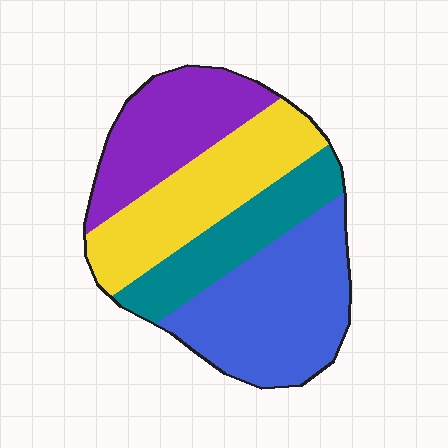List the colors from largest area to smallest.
From largest to smallest: blue, yellow, purple, teal.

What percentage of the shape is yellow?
Yellow takes up between a quarter and a half of the shape.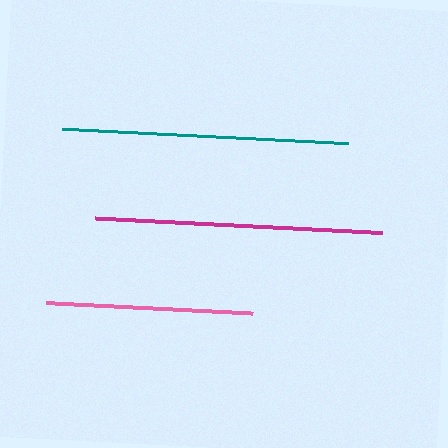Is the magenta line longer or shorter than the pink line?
The magenta line is longer than the pink line.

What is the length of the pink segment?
The pink segment is approximately 207 pixels long.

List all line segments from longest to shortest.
From longest to shortest: teal, magenta, pink.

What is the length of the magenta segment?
The magenta segment is approximately 286 pixels long.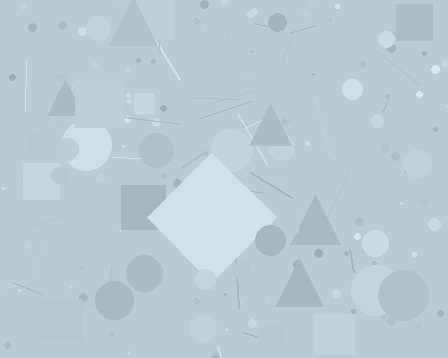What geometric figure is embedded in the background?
A diamond is embedded in the background.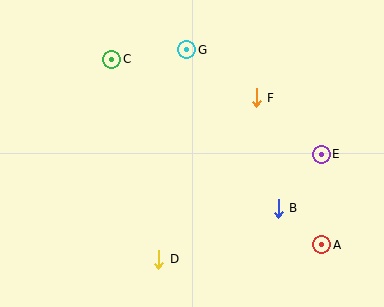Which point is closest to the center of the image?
Point F at (256, 98) is closest to the center.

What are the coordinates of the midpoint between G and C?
The midpoint between G and C is at (149, 54).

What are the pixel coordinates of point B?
Point B is at (278, 208).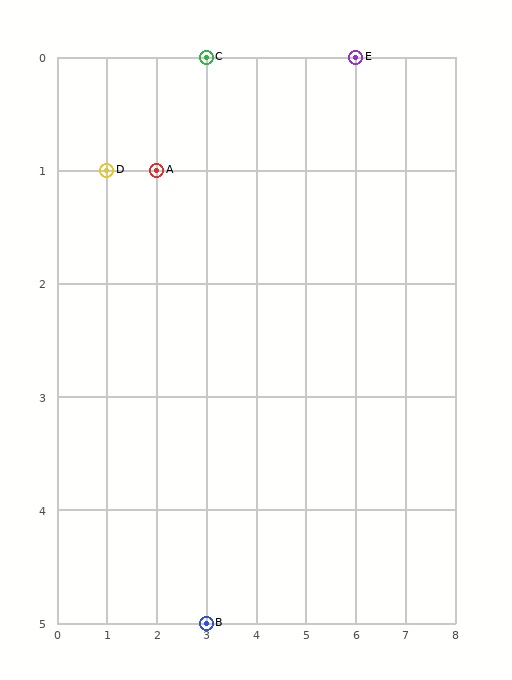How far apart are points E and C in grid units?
Points E and C are 3 columns apart.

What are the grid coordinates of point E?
Point E is at grid coordinates (6, 0).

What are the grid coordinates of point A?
Point A is at grid coordinates (2, 1).